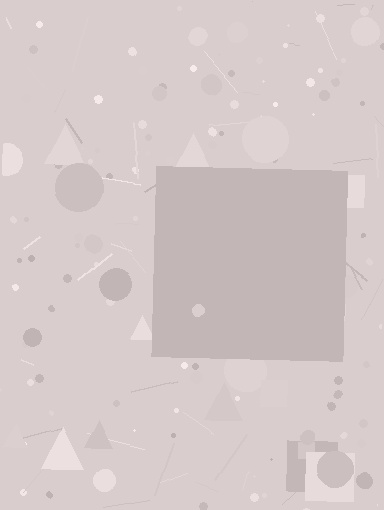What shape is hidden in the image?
A square is hidden in the image.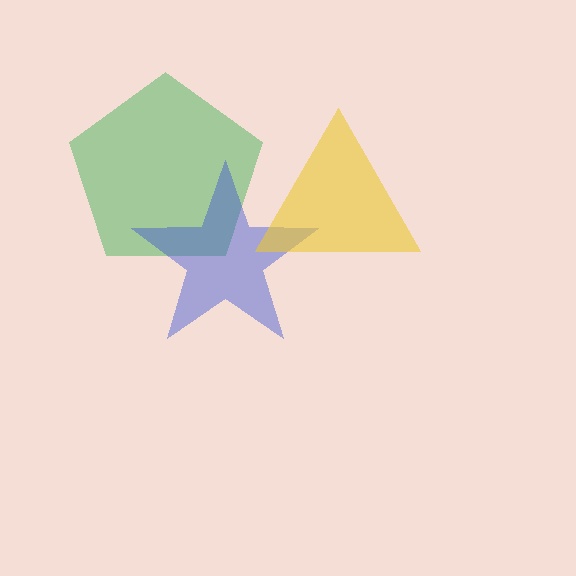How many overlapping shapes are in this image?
There are 3 overlapping shapes in the image.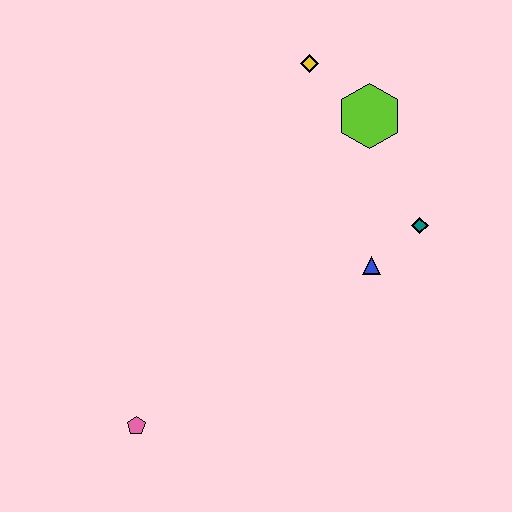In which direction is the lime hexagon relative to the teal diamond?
The lime hexagon is above the teal diamond.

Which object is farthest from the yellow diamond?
The pink pentagon is farthest from the yellow diamond.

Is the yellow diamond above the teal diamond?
Yes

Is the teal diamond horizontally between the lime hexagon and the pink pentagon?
No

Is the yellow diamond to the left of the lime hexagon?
Yes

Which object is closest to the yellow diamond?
The lime hexagon is closest to the yellow diamond.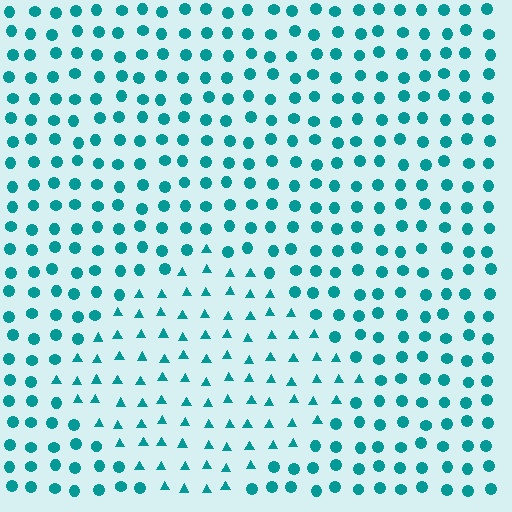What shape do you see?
I see a diamond.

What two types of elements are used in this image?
The image uses triangles inside the diamond region and circles outside it.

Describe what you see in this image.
The image is filled with small teal elements arranged in a uniform grid. A diamond-shaped region contains triangles, while the surrounding area contains circles. The boundary is defined purely by the change in element shape.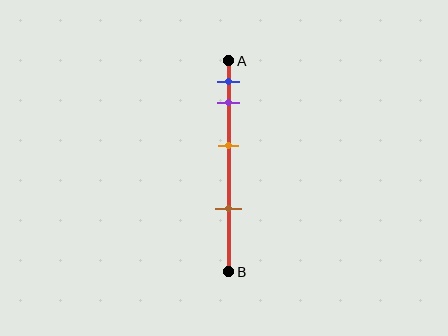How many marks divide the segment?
There are 4 marks dividing the segment.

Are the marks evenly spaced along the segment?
No, the marks are not evenly spaced.